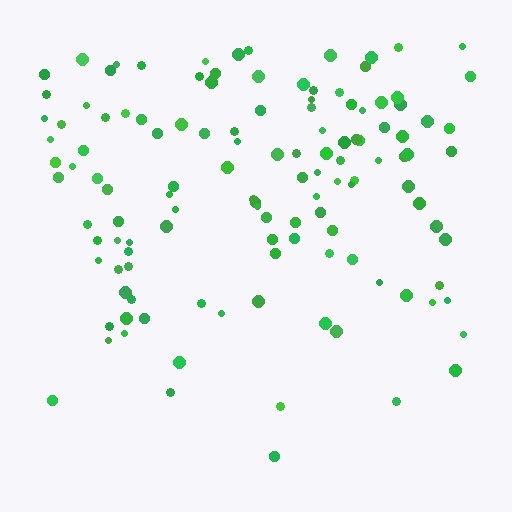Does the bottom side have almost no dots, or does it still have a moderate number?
Still a moderate number, just noticeably fewer than the top.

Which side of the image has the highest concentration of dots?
The top.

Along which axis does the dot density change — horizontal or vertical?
Vertical.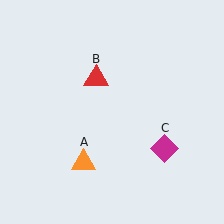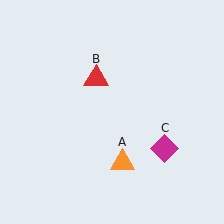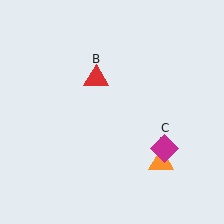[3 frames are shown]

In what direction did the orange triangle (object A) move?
The orange triangle (object A) moved right.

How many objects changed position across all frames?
1 object changed position: orange triangle (object A).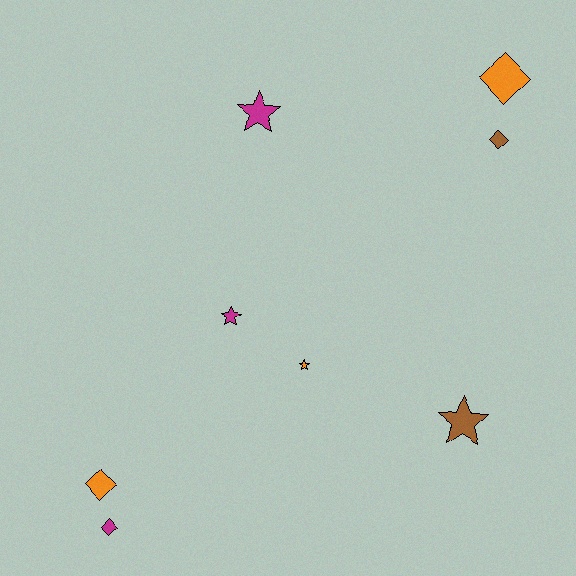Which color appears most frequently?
Magenta, with 3 objects.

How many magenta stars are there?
There are 2 magenta stars.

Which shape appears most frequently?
Star, with 4 objects.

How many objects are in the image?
There are 8 objects.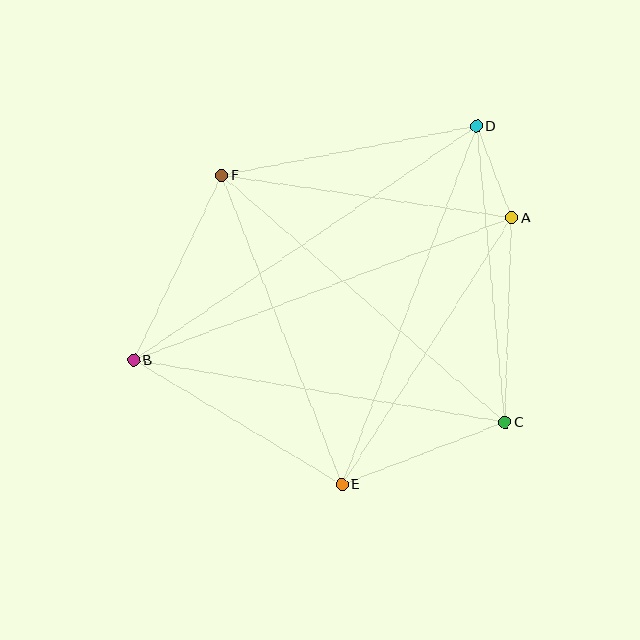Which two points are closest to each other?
Points A and D are closest to each other.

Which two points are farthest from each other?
Points B and D are farthest from each other.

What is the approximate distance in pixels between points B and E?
The distance between B and E is approximately 242 pixels.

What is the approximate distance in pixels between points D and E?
The distance between D and E is approximately 383 pixels.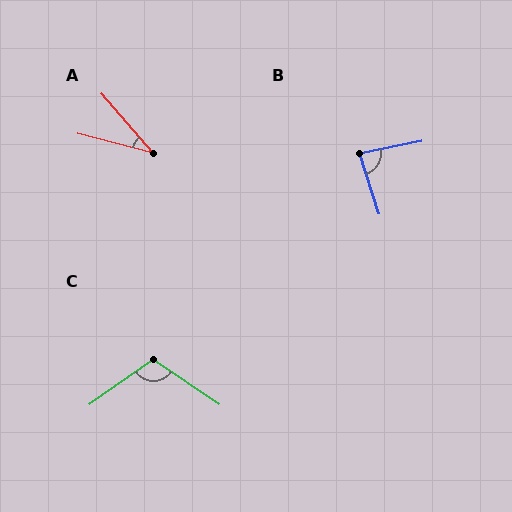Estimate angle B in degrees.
Approximately 83 degrees.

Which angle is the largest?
C, at approximately 111 degrees.